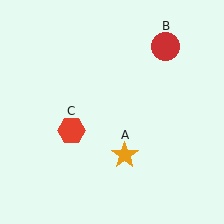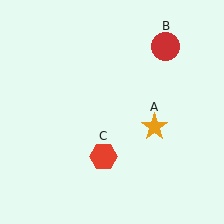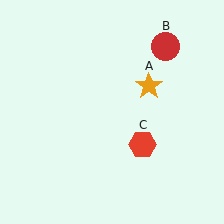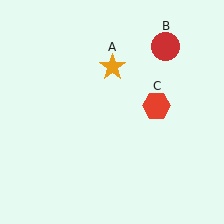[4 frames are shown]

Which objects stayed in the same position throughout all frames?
Red circle (object B) remained stationary.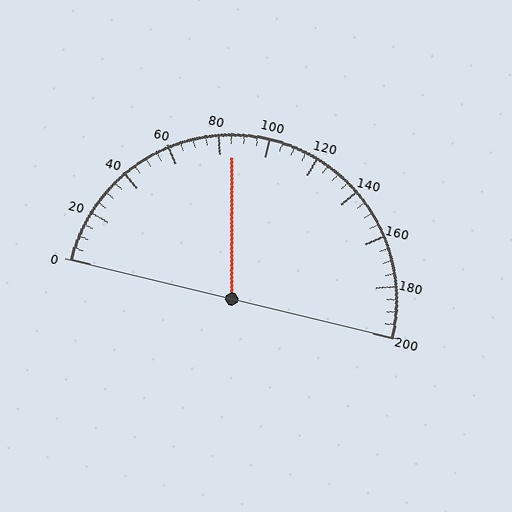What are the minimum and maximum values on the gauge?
The gauge ranges from 0 to 200.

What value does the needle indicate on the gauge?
The needle indicates approximately 85.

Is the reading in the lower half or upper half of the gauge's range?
The reading is in the lower half of the range (0 to 200).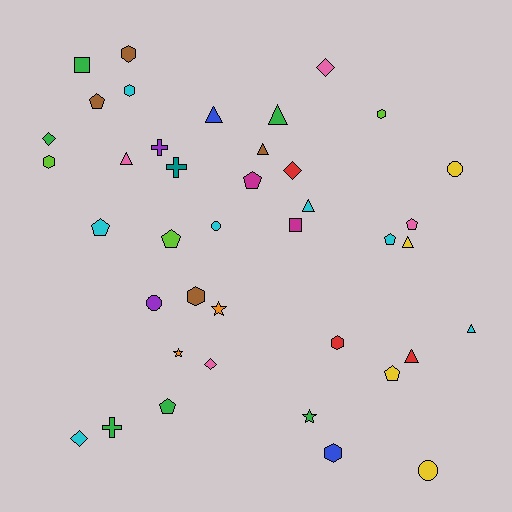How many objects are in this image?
There are 40 objects.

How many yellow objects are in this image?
There are 4 yellow objects.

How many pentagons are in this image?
There are 8 pentagons.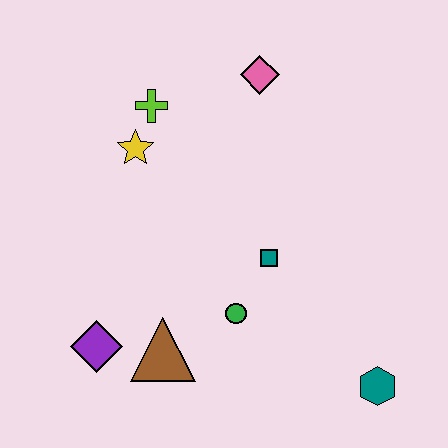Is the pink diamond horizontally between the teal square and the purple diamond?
Yes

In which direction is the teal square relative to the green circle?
The teal square is above the green circle.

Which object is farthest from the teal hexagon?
The lime cross is farthest from the teal hexagon.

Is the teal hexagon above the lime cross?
No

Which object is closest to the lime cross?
The yellow star is closest to the lime cross.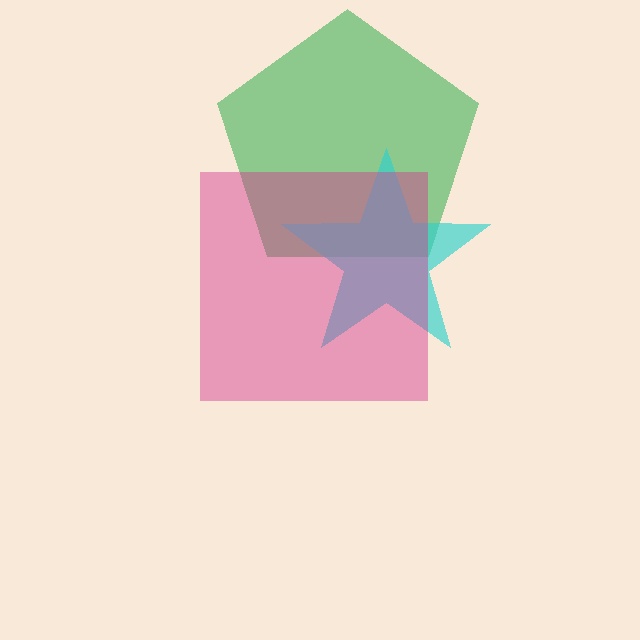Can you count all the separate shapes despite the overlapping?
Yes, there are 3 separate shapes.